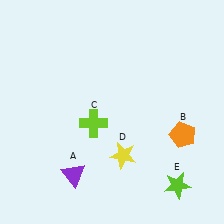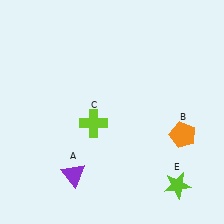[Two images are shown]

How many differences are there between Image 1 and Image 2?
There is 1 difference between the two images.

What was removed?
The yellow star (D) was removed in Image 2.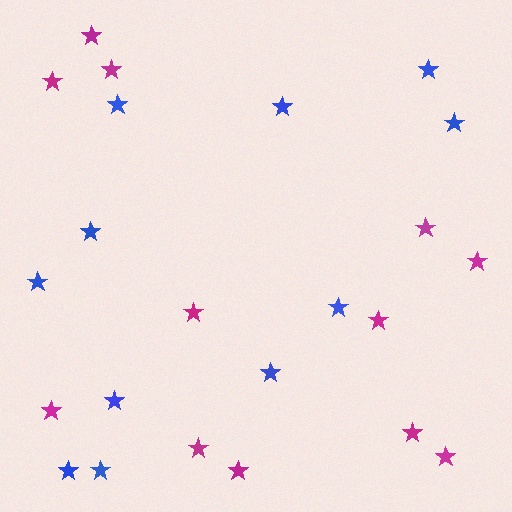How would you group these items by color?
There are 2 groups: one group of magenta stars (12) and one group of blue stars (11).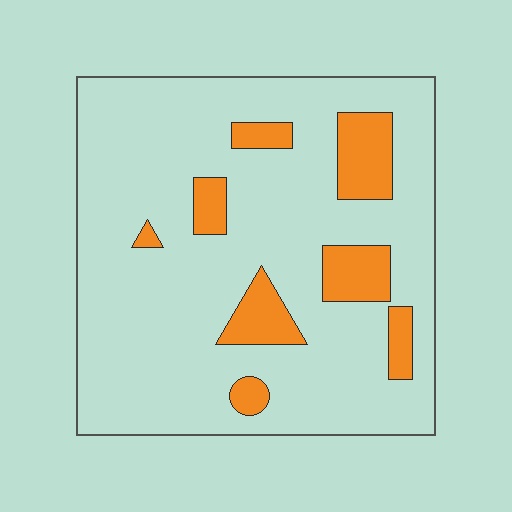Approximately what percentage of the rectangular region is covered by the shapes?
Approximately 15%.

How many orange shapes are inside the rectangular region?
8.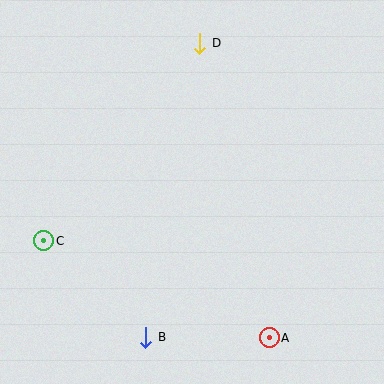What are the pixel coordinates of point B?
Point B is at (146, 337).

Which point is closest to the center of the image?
Point D at (200, 43) is closest to the center.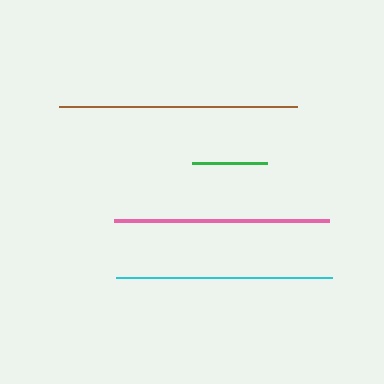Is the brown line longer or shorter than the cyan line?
The brown line is longer than the cyan line.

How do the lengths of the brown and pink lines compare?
The brown and pink lines are approximately the same length.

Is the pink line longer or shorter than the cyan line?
The cyan line is longer than the pink line.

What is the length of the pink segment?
The pink segment is approximately 216 pixels long.